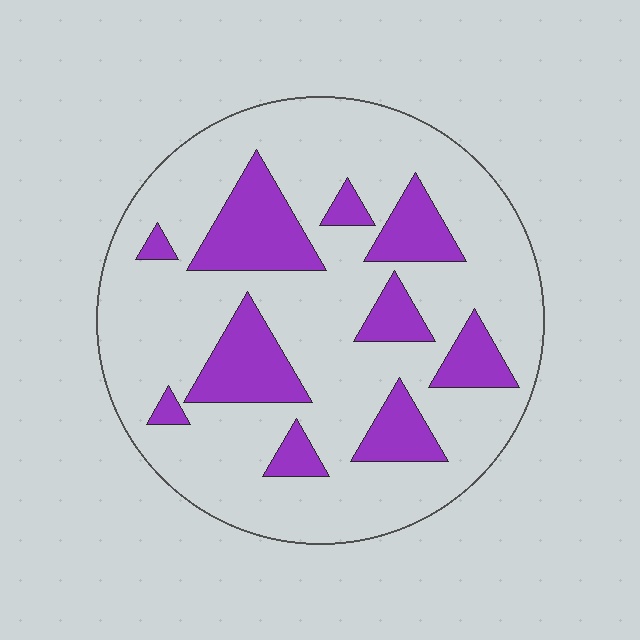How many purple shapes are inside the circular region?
10.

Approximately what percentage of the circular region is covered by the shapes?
Approximately 25%.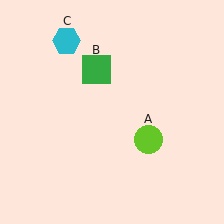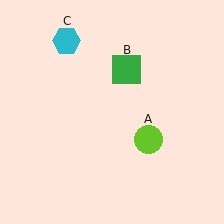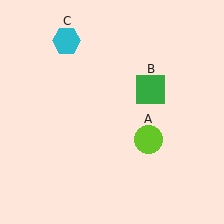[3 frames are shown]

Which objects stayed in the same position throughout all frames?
Lime circle (object A) and cyan hexagon (object C) remained stationary.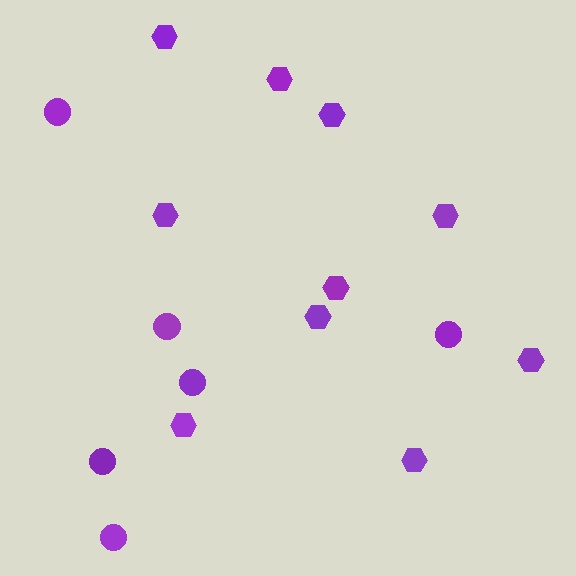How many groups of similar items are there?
There are 2 groups: one group of circles (6) and one group of hexagons (10).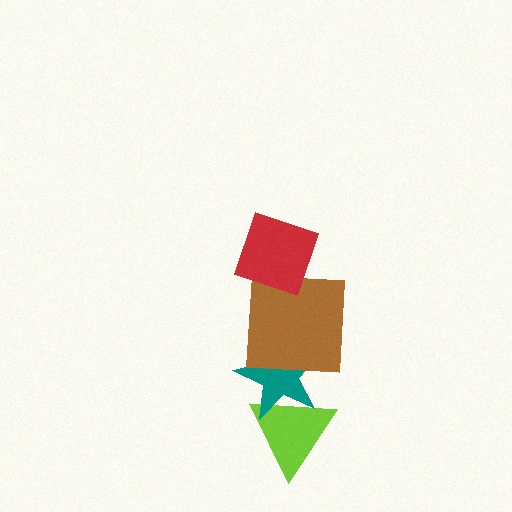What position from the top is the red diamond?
The red diamond is 1st from the top.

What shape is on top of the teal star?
The brown square is on top of the teal star.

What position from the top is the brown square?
The brown square is 2nd from the top.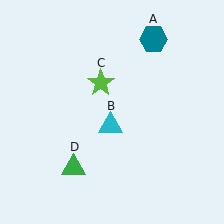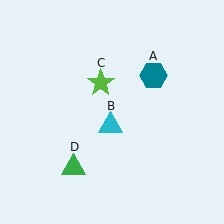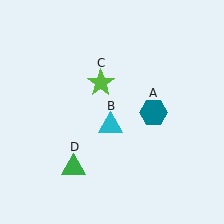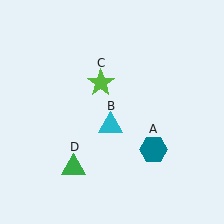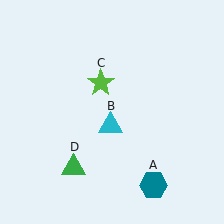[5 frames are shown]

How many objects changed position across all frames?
1 object changed position: teal hexagon (object A).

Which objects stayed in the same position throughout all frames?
Cyan triangle (object B) and lime star (object C) and green triangle (object D) remained stationary.